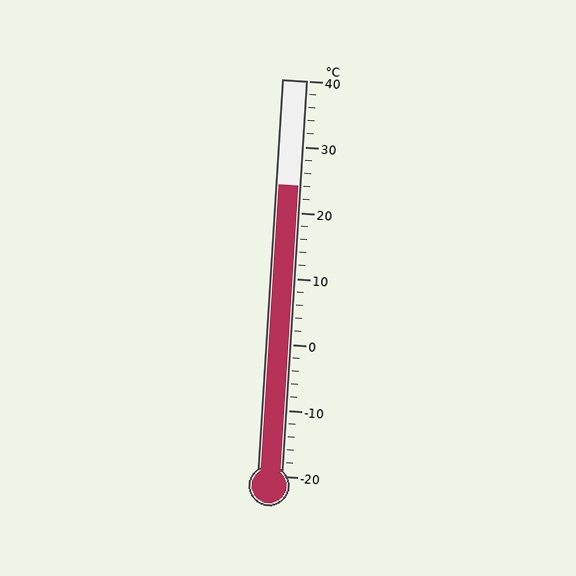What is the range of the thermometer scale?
The thermometer scale ranges from -20°C to 40°C.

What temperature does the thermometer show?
The thermometer shows approximately 24°C.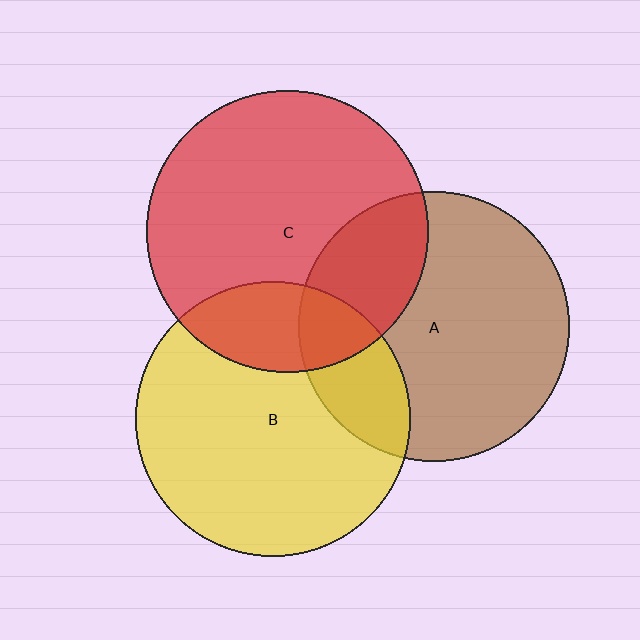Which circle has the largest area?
Circle C (red).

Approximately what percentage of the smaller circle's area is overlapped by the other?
Approximately 25%.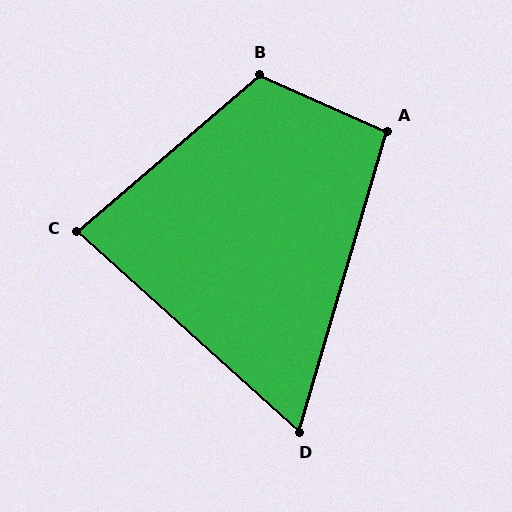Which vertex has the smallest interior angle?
D, at approximately 64 degrees.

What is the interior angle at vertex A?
Approximately 97 degrees (obtuse).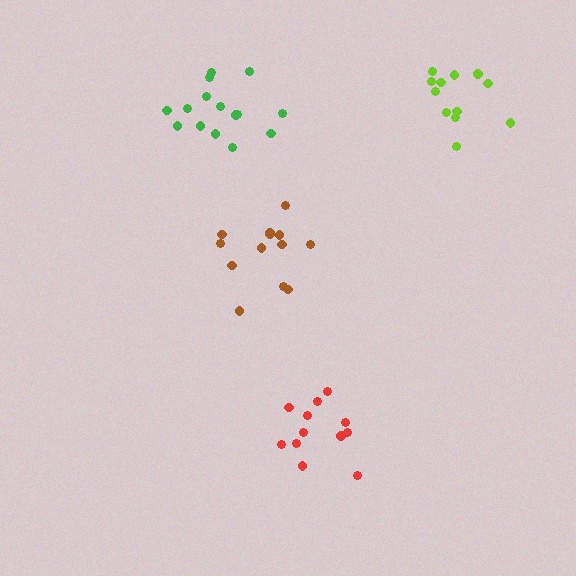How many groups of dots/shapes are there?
There are 4 groups.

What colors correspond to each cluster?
The clusters are colored: lime, brown, green, red.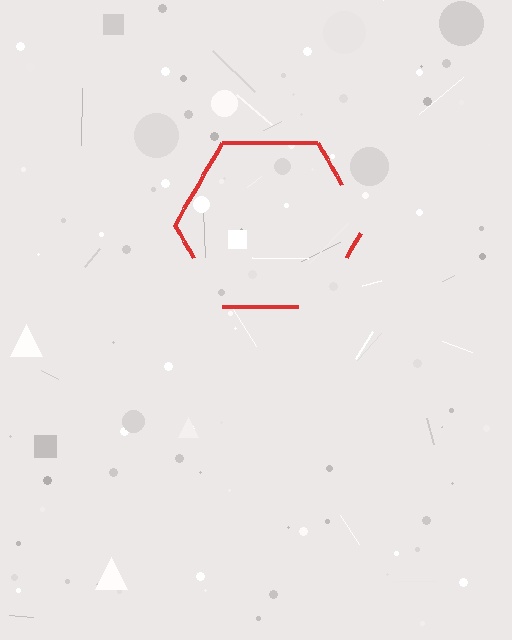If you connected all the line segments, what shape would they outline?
They would outline a hexagon.